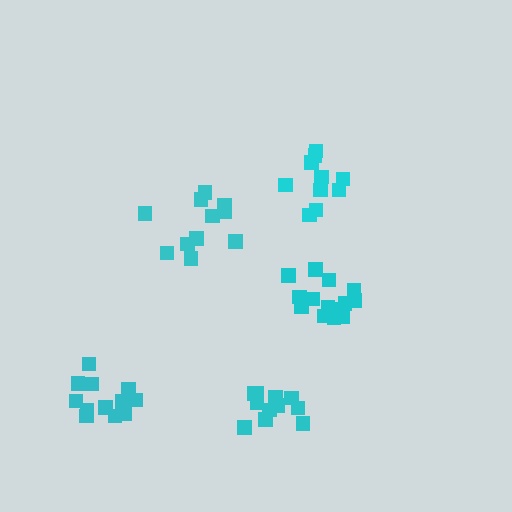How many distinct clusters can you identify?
There are 5 distinct clusters.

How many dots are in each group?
Group 1: 10 dots, Group 2: 12 dots, Group 3: 11 dots, Group 4: 12 dots, Group 5: 14 dots (59 total).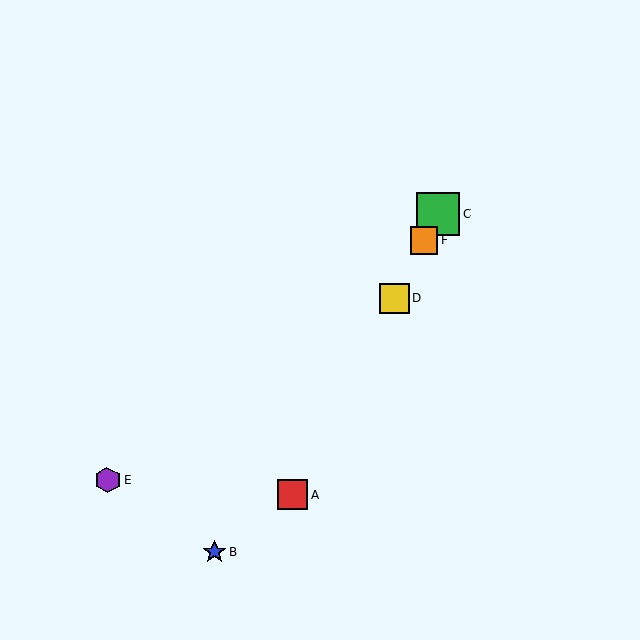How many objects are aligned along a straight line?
4 objects (A, C, D, F) are aligned along a straight line.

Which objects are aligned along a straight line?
Objects A, C, D, F are aligned along a straight line.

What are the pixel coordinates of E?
Object E is at (108, 480).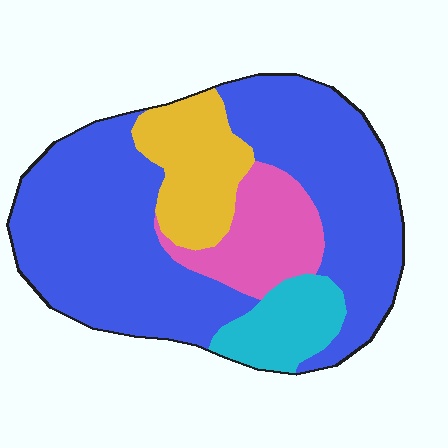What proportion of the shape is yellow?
Yellow takes up about one eighth (1/8) of the shape.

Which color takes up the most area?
Blue, at roughly 65%.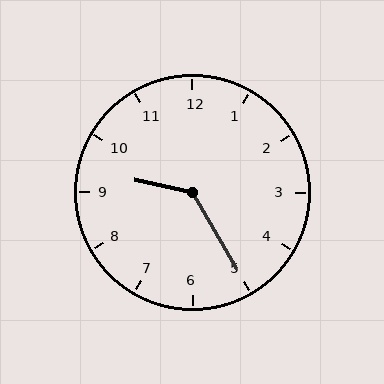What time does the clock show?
9:25.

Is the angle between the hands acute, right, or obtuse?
It is obtuse.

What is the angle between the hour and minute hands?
Approximately 132 degrees.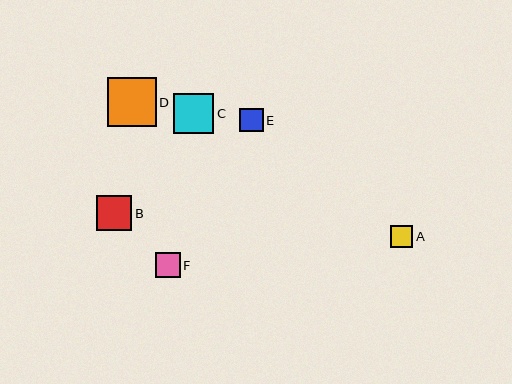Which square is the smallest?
Square A is the smallest with a size of approximately 22 pixels.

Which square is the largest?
Square D is the largest with a size of approximately 49 pixels.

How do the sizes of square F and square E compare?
Square F and square E are approximately the same size.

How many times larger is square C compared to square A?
Square C is approximately 1.8 times the size of square A.